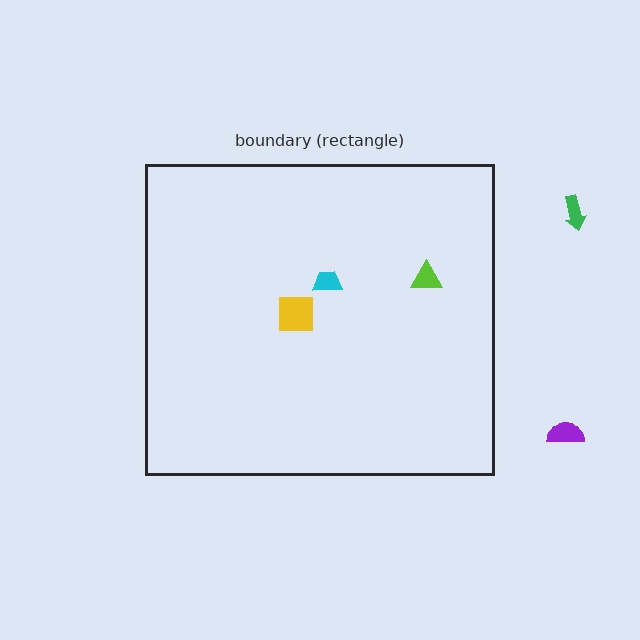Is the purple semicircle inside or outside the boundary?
Outside.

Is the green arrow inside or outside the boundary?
Outside.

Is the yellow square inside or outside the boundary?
Inside.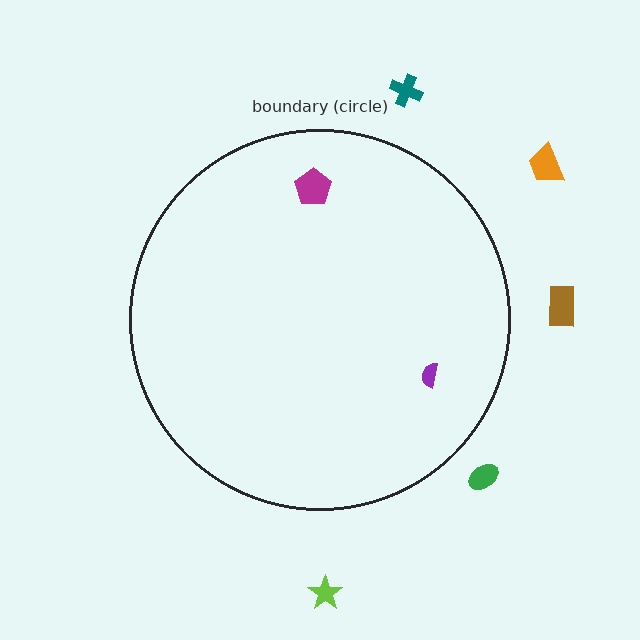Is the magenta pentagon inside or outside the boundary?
Inside.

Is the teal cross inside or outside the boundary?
Outside.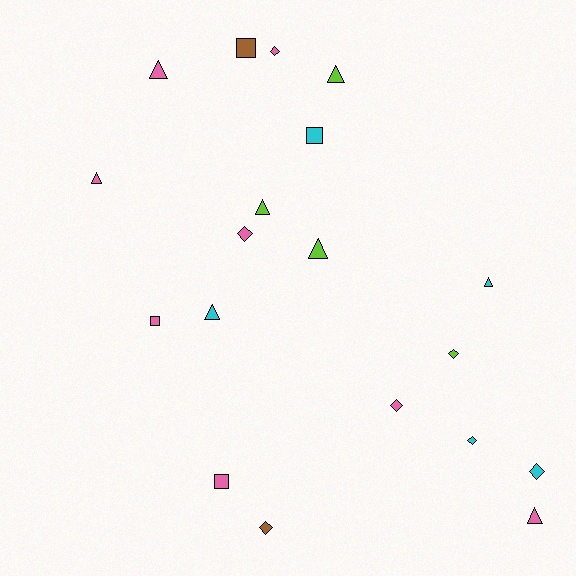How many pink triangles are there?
There are 3 pink triangles.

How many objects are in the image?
There are 19 objects.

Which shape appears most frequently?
Triangle, with 8 objects.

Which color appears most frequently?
Pink, with 8 objects.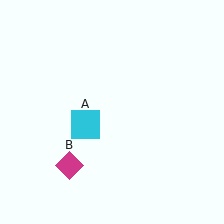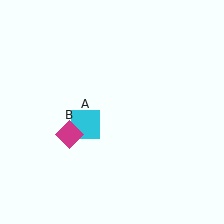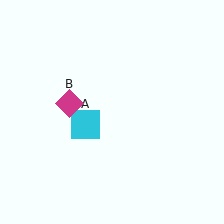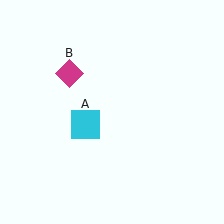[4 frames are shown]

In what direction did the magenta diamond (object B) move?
The magenta diamond (object B) moved up.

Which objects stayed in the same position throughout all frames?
Cyan square (object A) remained stationary.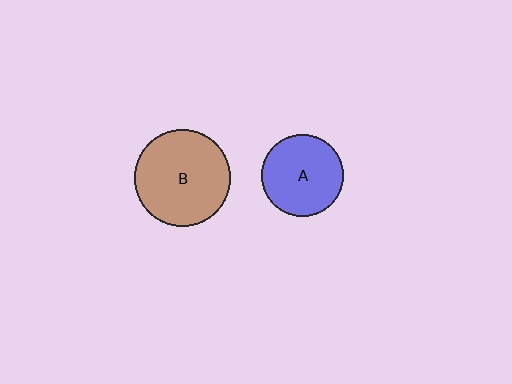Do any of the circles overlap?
No, none of the circles overlap.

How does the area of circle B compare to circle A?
Approximately 1.4 times.